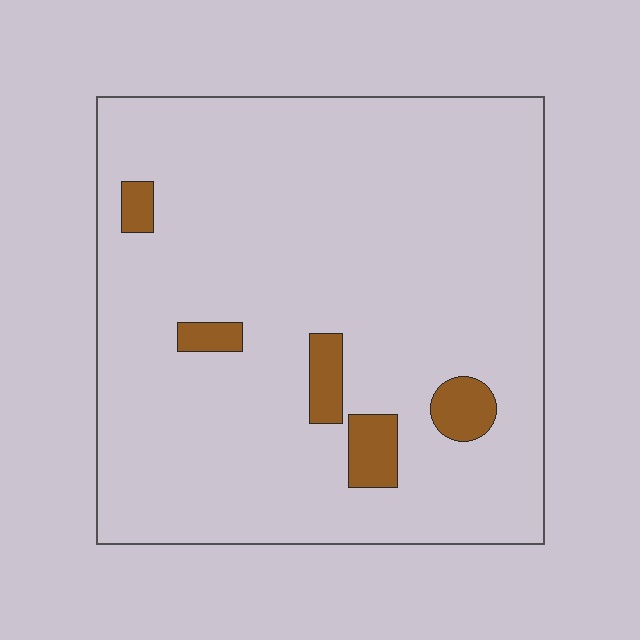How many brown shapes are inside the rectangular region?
5.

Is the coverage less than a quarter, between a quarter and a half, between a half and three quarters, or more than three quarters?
Less than a quarter.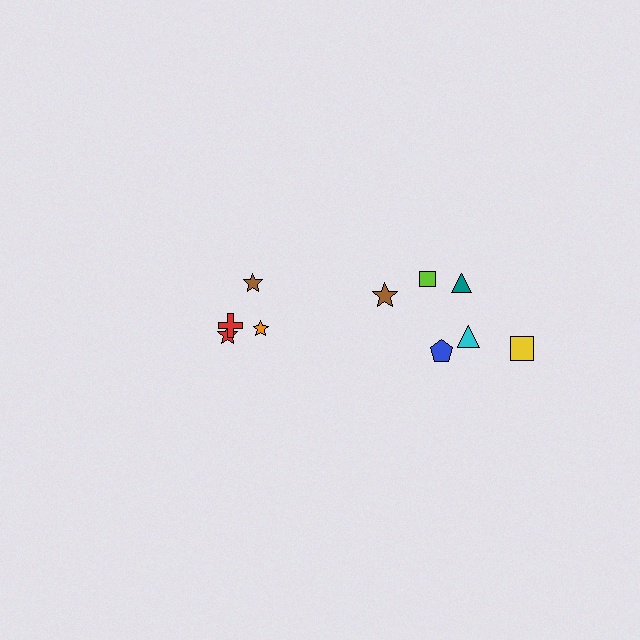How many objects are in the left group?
There are 4 objects.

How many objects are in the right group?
There are 6 objects.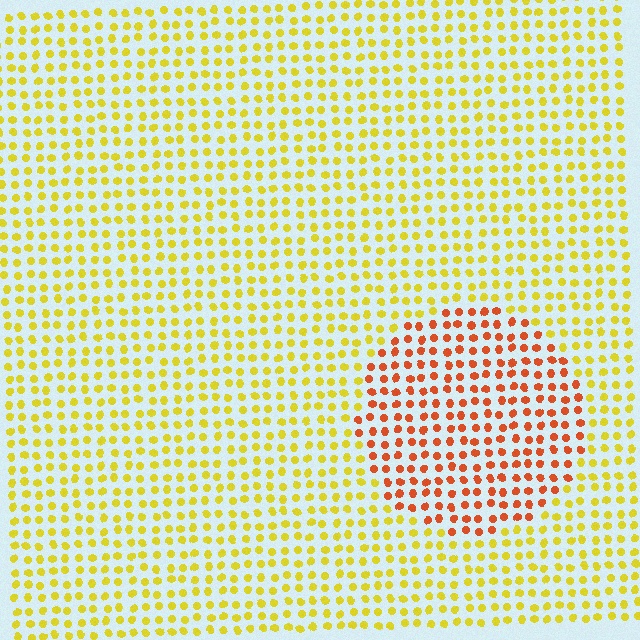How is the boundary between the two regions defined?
The boundary is defined purely by a slight shift in hue (about 44 degrees). Spacing, size, and orientation are identical on both sides.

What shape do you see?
I see a circle.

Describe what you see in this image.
The image is filled with small yellow elements in a uniform arrangement. A circle-shaped region is visible where the elements are tinted to a slightly different hue, forming a subtle color boundary.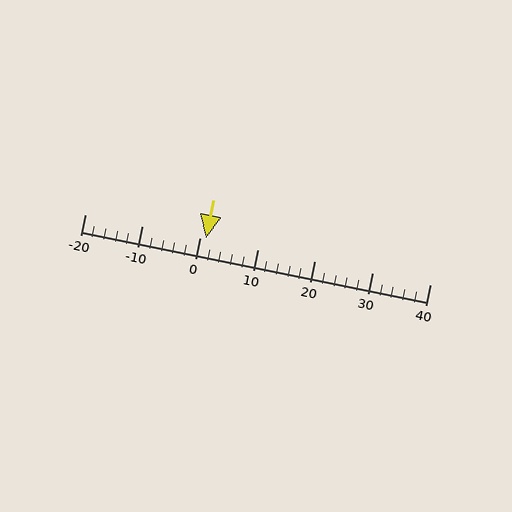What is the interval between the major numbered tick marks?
The major tick marks are spaced 10 units apart.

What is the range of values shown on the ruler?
The ruler shows values from -20 to 40.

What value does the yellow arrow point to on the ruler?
The yellow arrow points to approximately 1.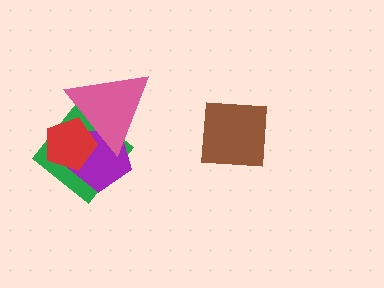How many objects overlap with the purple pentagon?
3 objects overlap with the purple pentagon.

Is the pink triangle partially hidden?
Yes, it is partially covered by another shape.